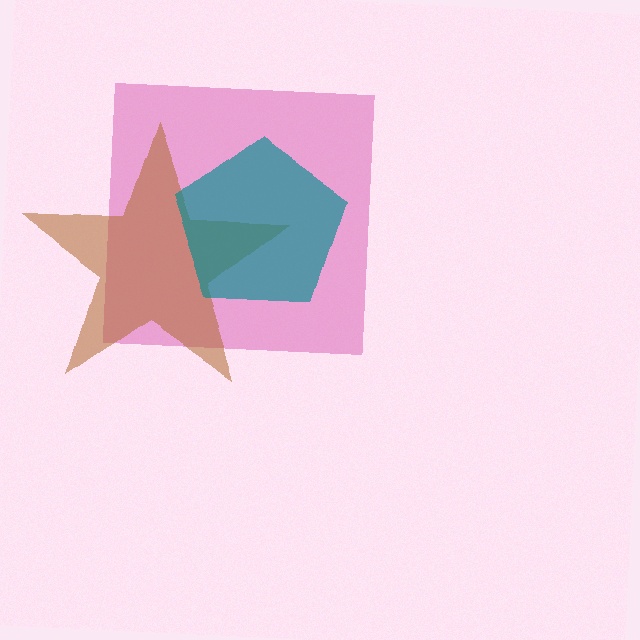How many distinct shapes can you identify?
There are 3 distinct shapes: a magenta square, a brown star, a teal pentagon.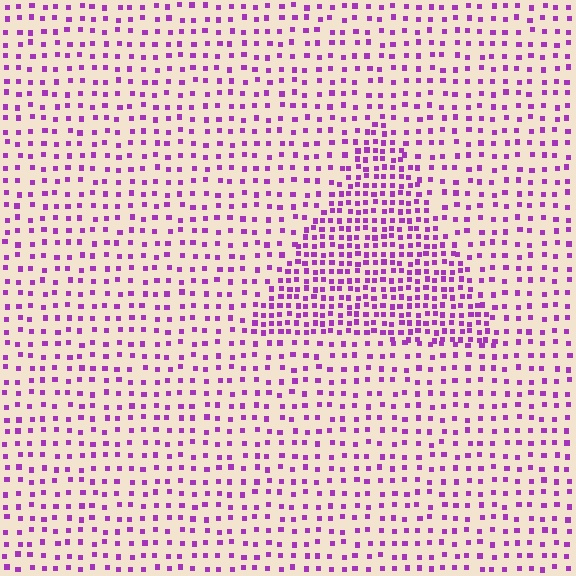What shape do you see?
I see a triangle.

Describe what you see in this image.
The image contains small purple elements arranged at two different densities. A triangle-shaped region is visible where the elements are more densely packed than the surrounding area.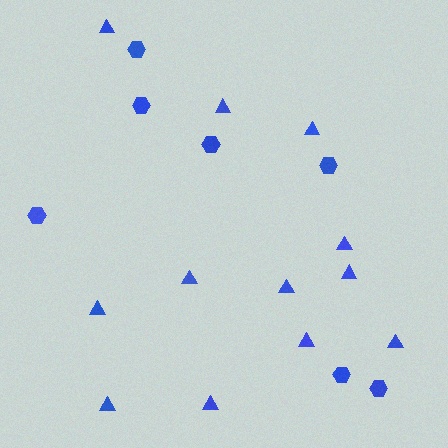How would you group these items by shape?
There are 2 groups: one group of hexagons (7) and one group of triangles (12).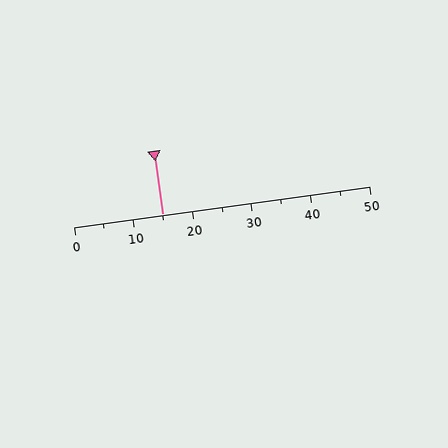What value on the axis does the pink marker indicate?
The marker indicates approximately 15.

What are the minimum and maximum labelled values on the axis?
The axis runs from 0 to 50.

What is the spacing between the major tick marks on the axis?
The major ticks are spaced 10 apart.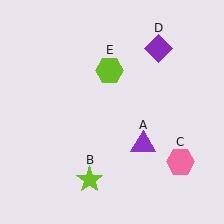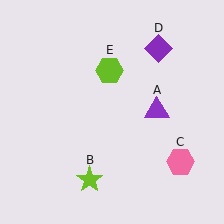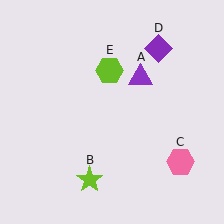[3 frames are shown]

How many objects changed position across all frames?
1 object changed position: purple triangle (object A).